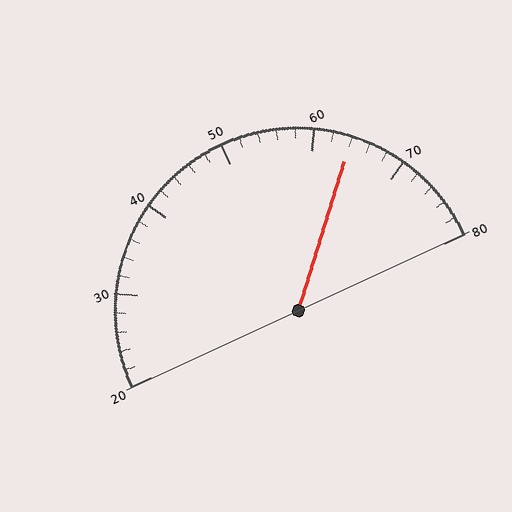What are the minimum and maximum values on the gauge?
The gauge ranges from 20 to 80.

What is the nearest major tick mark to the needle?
The nearest major tick mark is 60.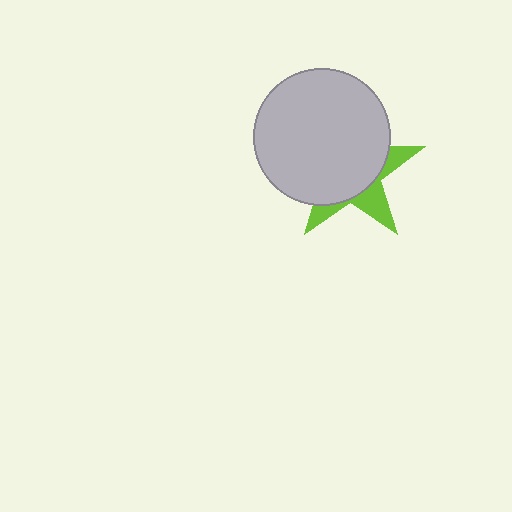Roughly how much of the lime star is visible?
A small part of it is visible (roughly 31%).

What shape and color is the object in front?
The object in front is a light gray circle.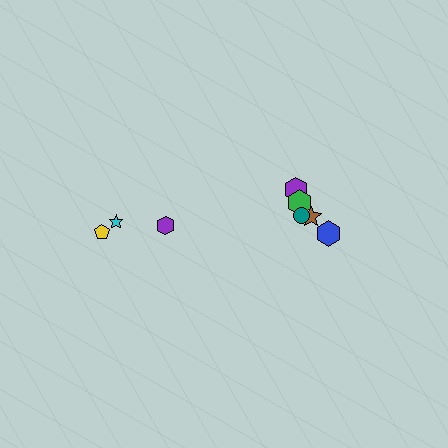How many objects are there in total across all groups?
There are 8 objects.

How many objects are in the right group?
There are 5 objects.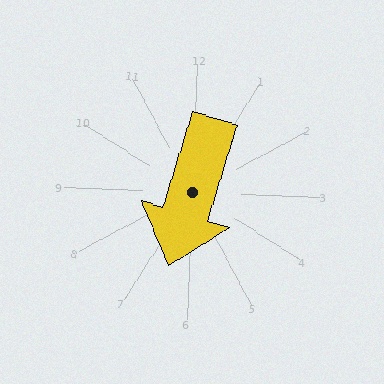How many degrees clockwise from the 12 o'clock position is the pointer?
Approximately 195 degrees.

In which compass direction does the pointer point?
South.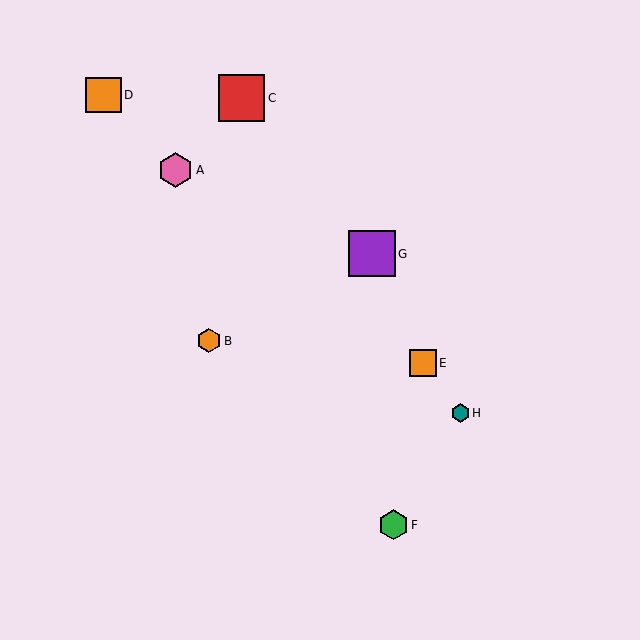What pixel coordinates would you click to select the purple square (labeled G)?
Click at (372, 254) to select the purple square G.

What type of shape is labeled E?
Shape E is an orange square.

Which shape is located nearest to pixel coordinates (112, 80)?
The orange square (labeled D) at (103, 95) is nearest to that location.